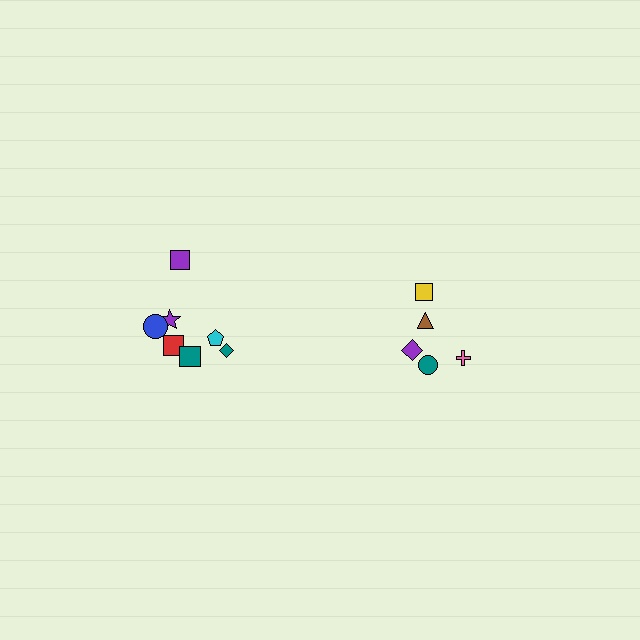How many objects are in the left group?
There are 7 objects.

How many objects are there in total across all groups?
There are 12 objects.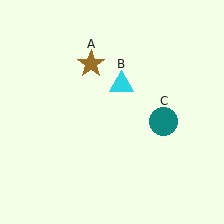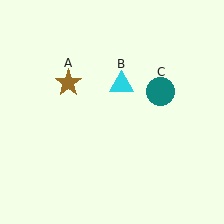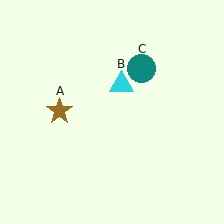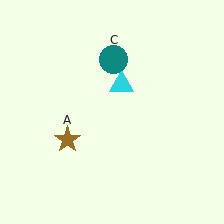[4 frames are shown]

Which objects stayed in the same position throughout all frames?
Cyan triangle (object B) remained stationary.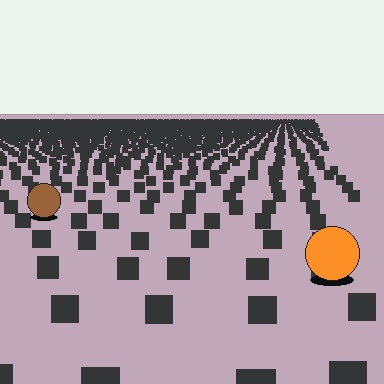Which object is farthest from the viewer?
The brown circle is farthest from the viewer. It appears smaller and the ground texture around it is denser.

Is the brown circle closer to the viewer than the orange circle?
No. The orange circle is closer — you can tell from the texture gradient: the ground texture is coarser near it.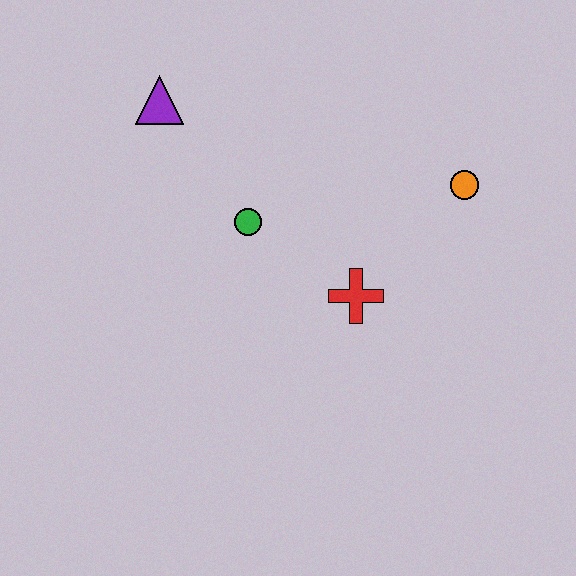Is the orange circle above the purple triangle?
No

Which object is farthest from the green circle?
The orange circle is farthest from the green circle.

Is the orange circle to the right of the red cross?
Yes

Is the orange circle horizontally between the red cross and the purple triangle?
No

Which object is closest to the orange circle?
The red cross is closest to the orange circle.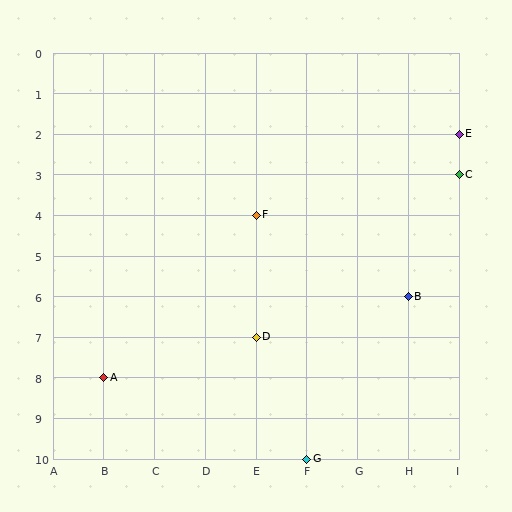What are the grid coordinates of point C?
Point C is at grid coordinates (I, 3).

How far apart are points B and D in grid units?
Points B and D are 3 columns and 1 row apart (about 3.2 grid units diagonally).